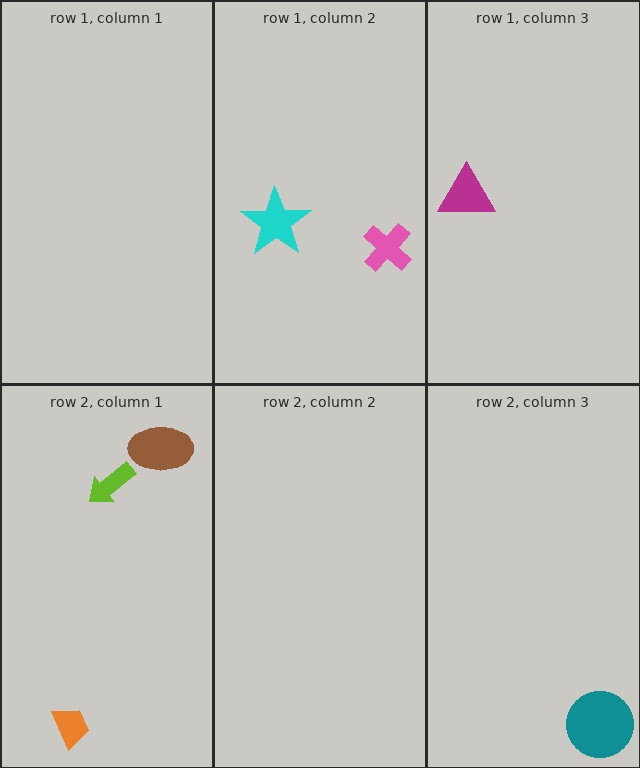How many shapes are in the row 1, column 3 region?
1.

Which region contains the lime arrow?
The row 2, column 1 region.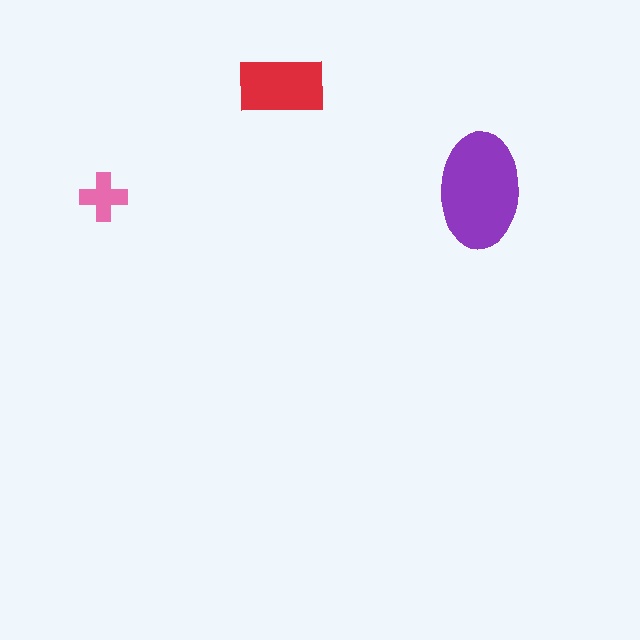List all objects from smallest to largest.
The pink cross, the red rectangle, the purple ellipse.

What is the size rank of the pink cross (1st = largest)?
3rd.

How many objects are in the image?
There are 3 objects in the image.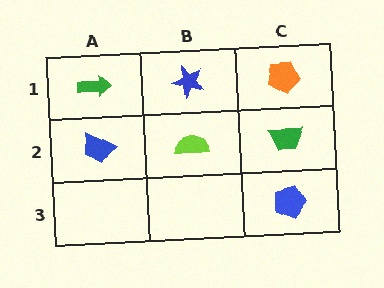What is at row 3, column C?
A blue pentagon.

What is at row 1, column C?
An orange pentagon.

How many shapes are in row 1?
3 shapes.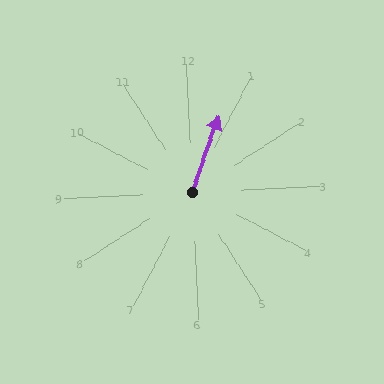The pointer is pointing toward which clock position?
Roughly 1 o'clock.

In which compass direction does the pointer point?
North.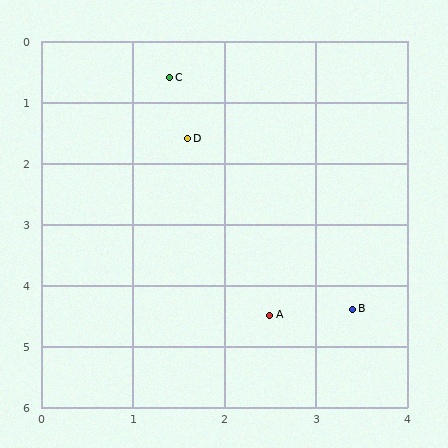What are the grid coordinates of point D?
Point D is at approximately (1.6, 1.6).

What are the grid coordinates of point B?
Point B is at approximately (3.4, 4.4).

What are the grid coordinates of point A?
Point A is at approximately (2.5, 4.5).